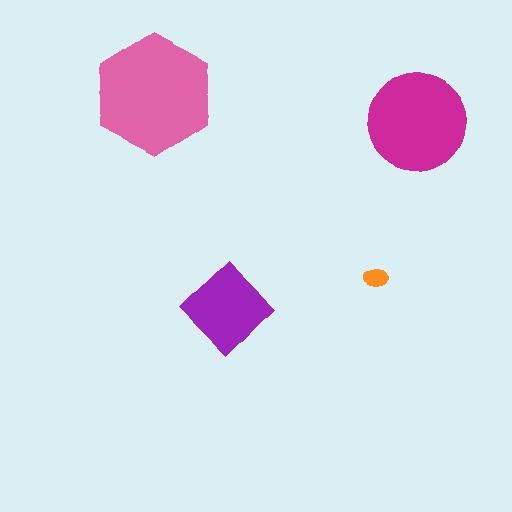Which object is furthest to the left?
The pink hexagon is leftmost.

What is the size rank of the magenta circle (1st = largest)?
2nd.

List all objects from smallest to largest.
The orange ellipse, the purple diamond, the magenta circle, the pink hexagon.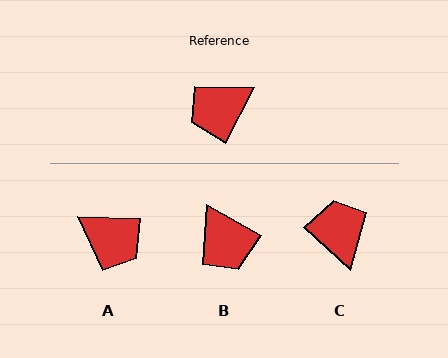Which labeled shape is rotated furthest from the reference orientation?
A, about 116 degrees away.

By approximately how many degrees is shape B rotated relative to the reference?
Approximately 87 degrees counter-clockwise.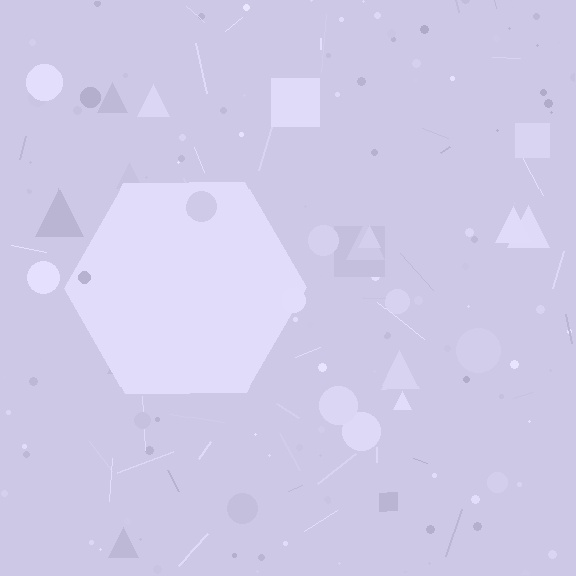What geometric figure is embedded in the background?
A hexagon is embedded in the background.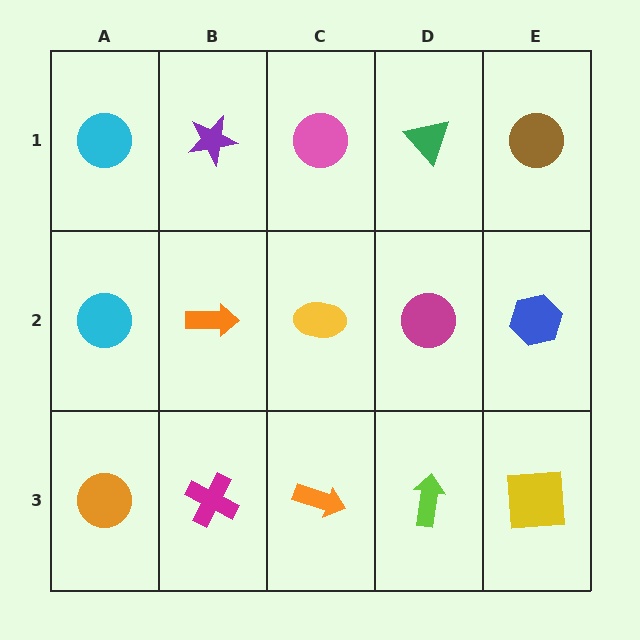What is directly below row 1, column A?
A cyan circle.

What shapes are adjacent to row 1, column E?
A blue hexagon (row 2, column E), a green triangle (row 1, column D).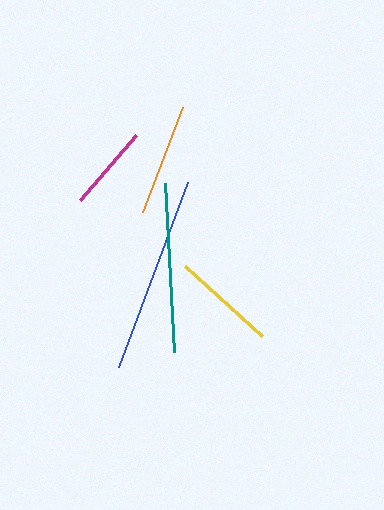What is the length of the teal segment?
The teal segment is approximately 170 pixels long.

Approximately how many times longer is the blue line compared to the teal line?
The blue line is approximately 1.2 times the length of the teal line.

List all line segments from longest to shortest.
From longest to shortest: blue, teal, orange, yellow, magenta.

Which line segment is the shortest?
The magenta line is the shortest at approximately 86 pixels.